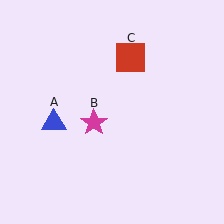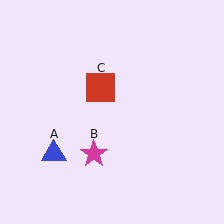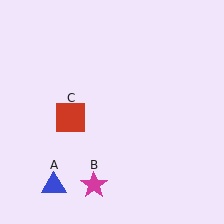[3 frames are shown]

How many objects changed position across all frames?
3 objects changed position: blue triangle (object A), magenta star (object B), red square (object C).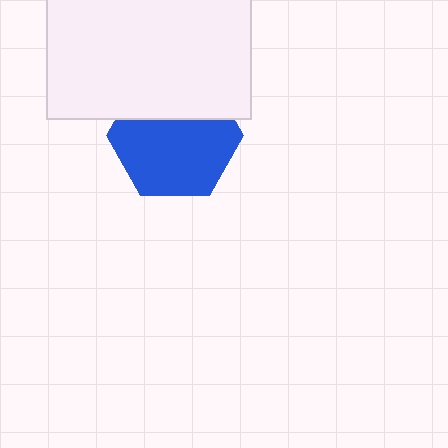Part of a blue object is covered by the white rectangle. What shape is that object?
It is a hexagon.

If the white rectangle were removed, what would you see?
You would see the complete blue hexagon.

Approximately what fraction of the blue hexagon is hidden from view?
Roughly 33% of the blue hexagon is hidden behind the white rectangle.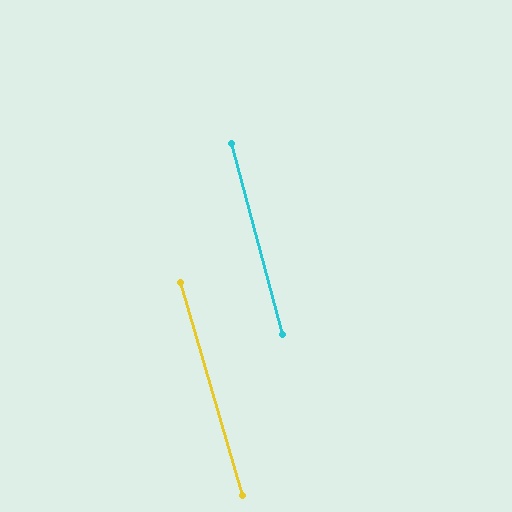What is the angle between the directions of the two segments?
Approximately 1 degree.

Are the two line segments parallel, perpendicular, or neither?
Parallel — their directions differ by only 1.4°.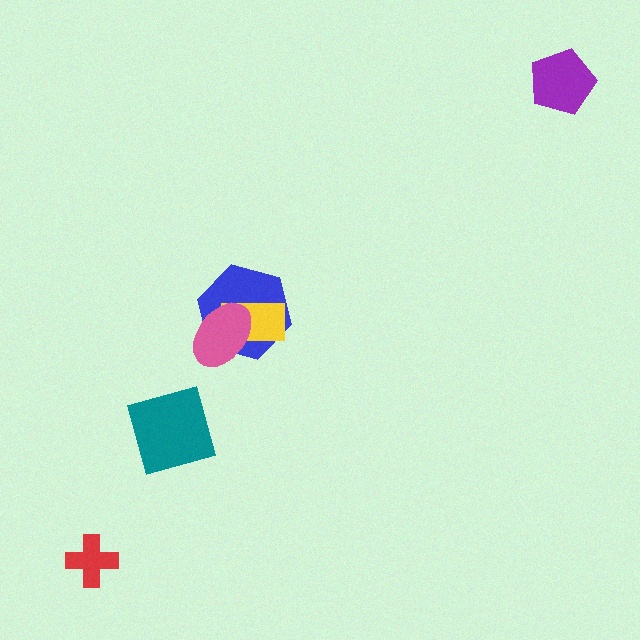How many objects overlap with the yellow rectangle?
2 objects overlap with the yellow rectangle.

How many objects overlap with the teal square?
0 objects overlap with the teal square.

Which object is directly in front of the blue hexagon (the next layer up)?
The yellow rectangle is directly in front of the blue hexagon.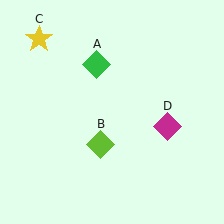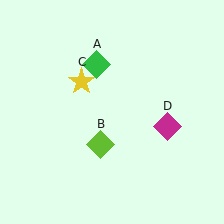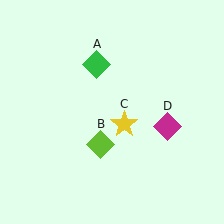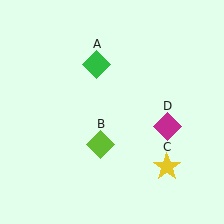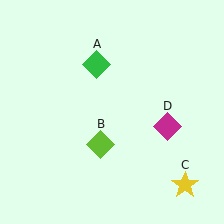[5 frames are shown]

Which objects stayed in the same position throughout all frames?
Green diamond (object A) and lime diamond (object B) and magenta diamond (object D) remained stationary.